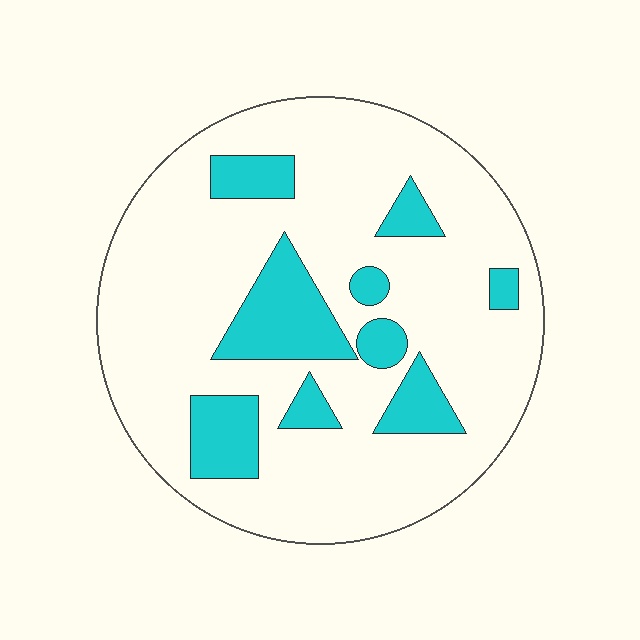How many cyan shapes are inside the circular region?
9.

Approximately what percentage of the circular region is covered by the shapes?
Approximately 20%.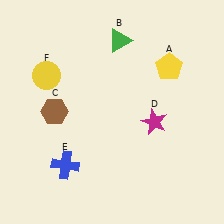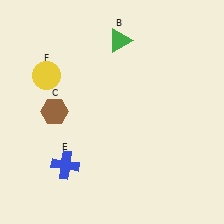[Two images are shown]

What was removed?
The magenta star (D), the yellow pentagon (A) were removed in Image 2.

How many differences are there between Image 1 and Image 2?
There are 2 differences between the two images.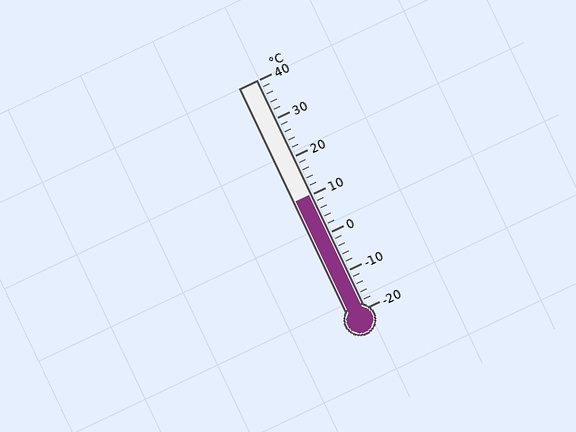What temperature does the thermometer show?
The thermometer shows approximately 10°C.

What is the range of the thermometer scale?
The thermometer scale ranges from -20°C to 40°C.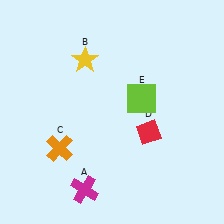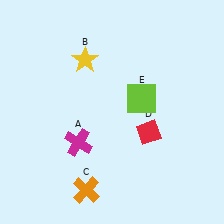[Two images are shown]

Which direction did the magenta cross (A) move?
The magenta cross (A) moved up.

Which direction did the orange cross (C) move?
The orange cross (C) moved down.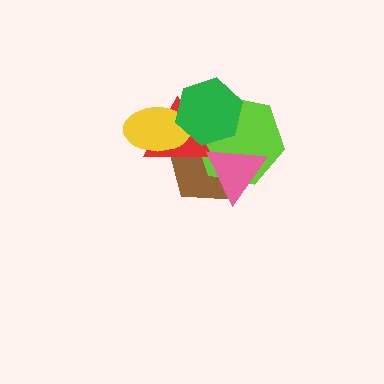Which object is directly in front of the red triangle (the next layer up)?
The pink triangle is directly in front of the red triangle.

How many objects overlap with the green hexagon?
4 objects overlap with the green hexagon.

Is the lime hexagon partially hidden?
Yes, it is partially covered by another shape.